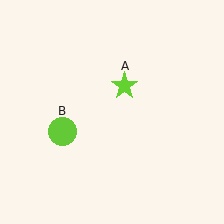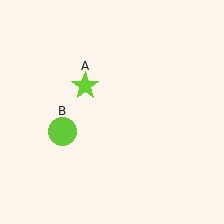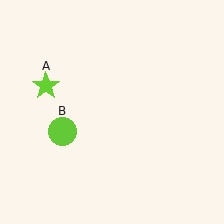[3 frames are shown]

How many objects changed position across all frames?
1 object changed position: lime star (object A).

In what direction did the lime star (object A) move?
The lime star (object A) moved left.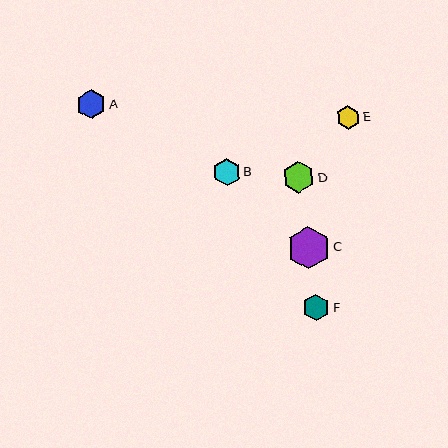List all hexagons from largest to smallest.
From largest to smallest: C, D, A, B, F, E.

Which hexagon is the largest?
Hexagon C is the largest with a size of approximately 43 pixels.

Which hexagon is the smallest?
Hexagon E is the smallest with a size of approximately 23 pixels.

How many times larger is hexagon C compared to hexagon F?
Hexagon C is approximately 1.6 times the size of hexagon F.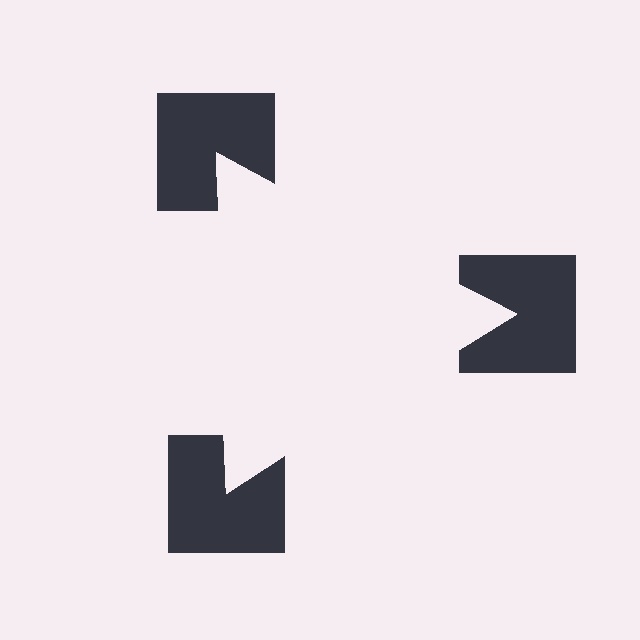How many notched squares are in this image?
There are 3 — one at each vertex of the illusory triangle.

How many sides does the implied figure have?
3 sides.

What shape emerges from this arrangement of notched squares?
An illusory triangle — its edges are inferred from the aligned wedge cuts in the notched squares, not physically drawn.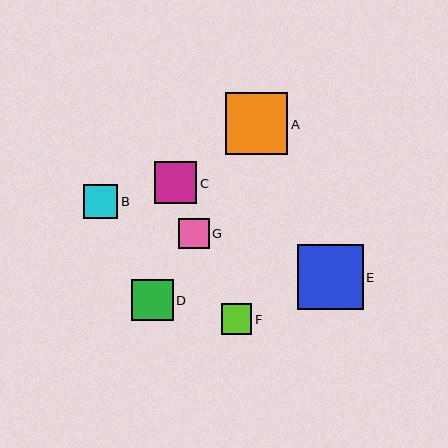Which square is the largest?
Square E is the largest with a size of approximately 66 pixels.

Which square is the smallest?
Square G is the smallest with a size of approximately 31 pixels.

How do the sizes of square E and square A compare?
Square E and square A are approximately the same size.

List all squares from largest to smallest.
From largest to smallest: E, A, C, D, B, F, G.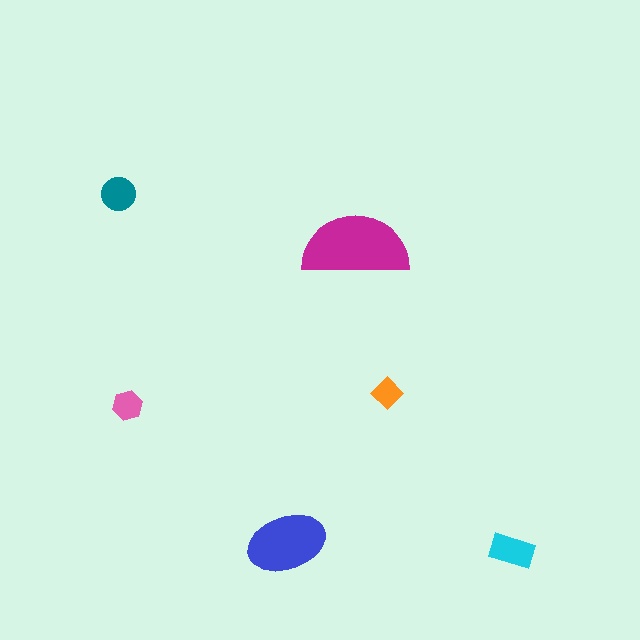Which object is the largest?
The magenta semicircle.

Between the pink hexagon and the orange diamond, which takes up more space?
The pink hexagon.